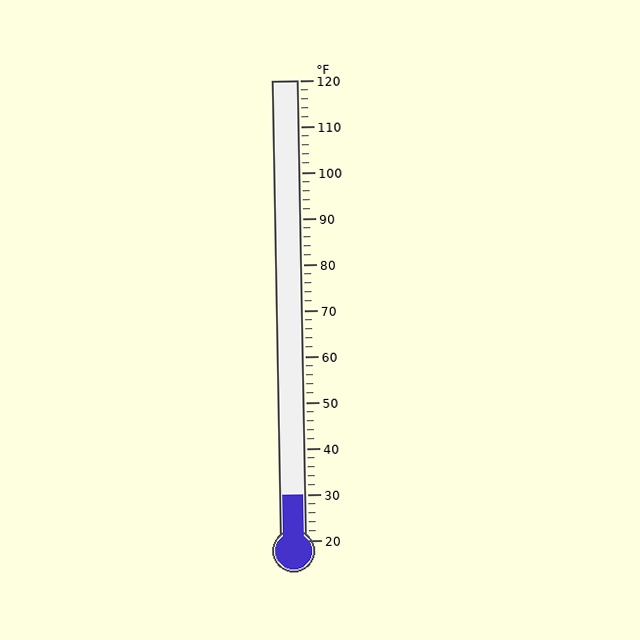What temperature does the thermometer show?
The thermometer shows approximately 30°F.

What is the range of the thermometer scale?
The thermometer scale ranges from 20°F to 120°F.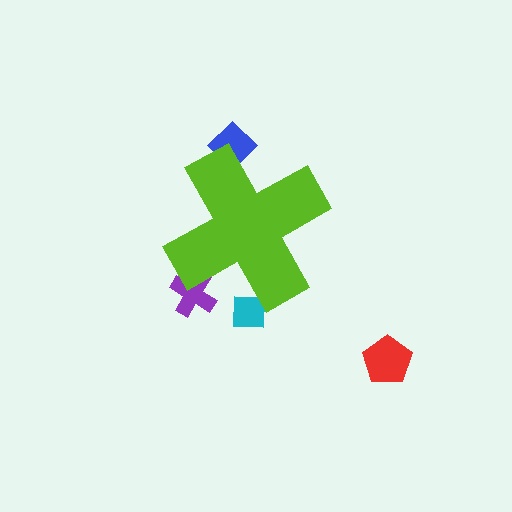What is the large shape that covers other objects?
A lime cross.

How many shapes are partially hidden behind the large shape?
3 shapes are partially hidden.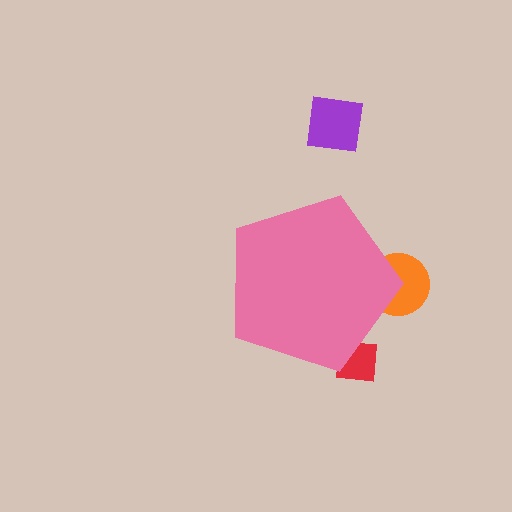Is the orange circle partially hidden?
Yes, the orange circle is partially hidden behind the pink pentagon.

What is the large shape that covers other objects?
A pink pentagon.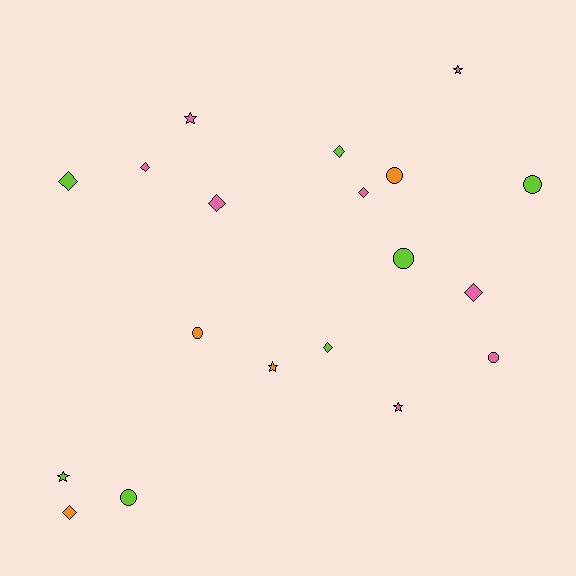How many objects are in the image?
There are 19 objects.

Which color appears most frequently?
Pink, with 8 objects.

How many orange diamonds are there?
There is 1 orange diamond.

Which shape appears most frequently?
Diamond, with 8 objects.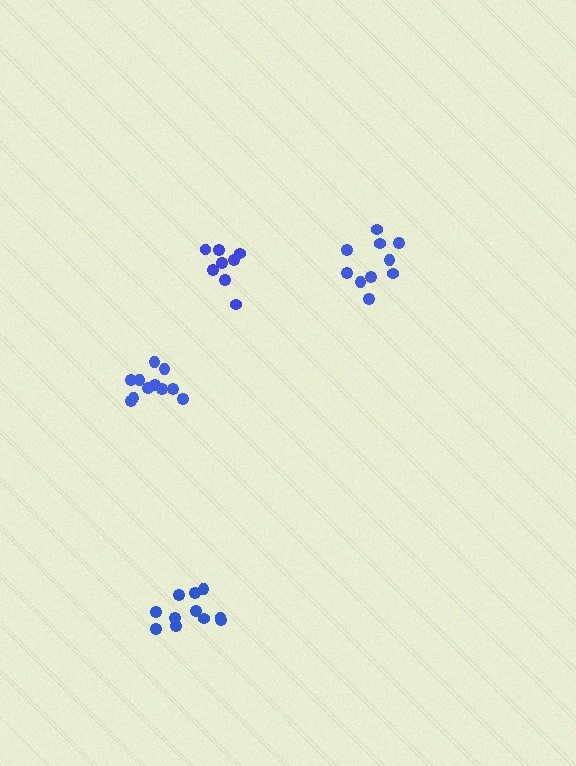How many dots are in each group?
Group 1: 8 dots, Group 2: 10 dots, Group 3: 11 dots, Group 4: 11 dots (40 total).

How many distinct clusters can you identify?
There are 4 distinct clusters.